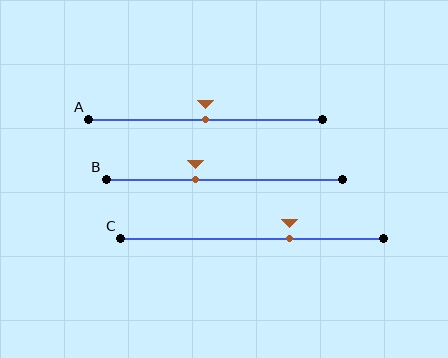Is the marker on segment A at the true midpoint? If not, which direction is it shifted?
Yes, the marker on segment A is at the true midpoint.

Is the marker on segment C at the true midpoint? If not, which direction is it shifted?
No, the marker on segment C is shifted to the right by about 14% of the segment length.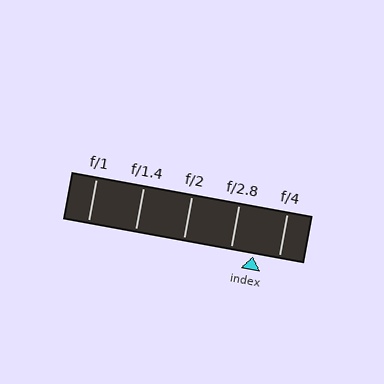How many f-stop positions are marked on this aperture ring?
There are 5 f-stop positions marked.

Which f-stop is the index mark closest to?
The index mark is closest to f/2.8.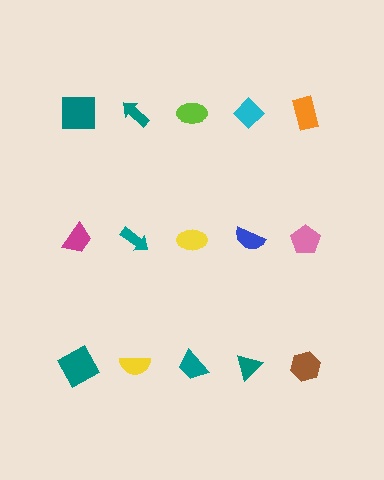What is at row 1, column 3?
A lime ellipse.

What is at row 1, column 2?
A teal arrow.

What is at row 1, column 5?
An orange rectangle.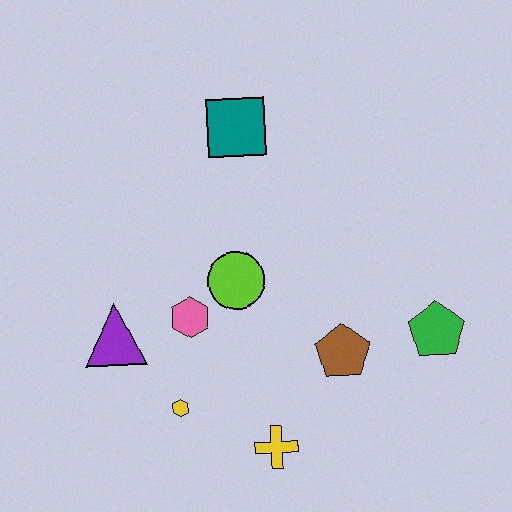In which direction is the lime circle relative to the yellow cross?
The lime circle is above the yellow cross.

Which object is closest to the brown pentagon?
The green pentagon is closest to the brown pentagon.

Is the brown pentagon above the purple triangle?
No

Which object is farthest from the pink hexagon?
The green pentagon is farthest from the pink hexagon.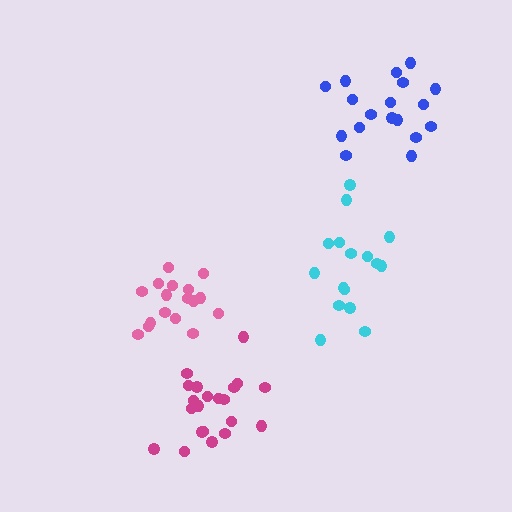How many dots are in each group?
Group 1: 17 dots, Group 2: 18 dots, Group 3: 16 dots, Group 4: 21 dots (72 total).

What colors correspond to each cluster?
The clusters are colored: pink, blue, cyan, magenta.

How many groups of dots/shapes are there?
There are 4 groups.